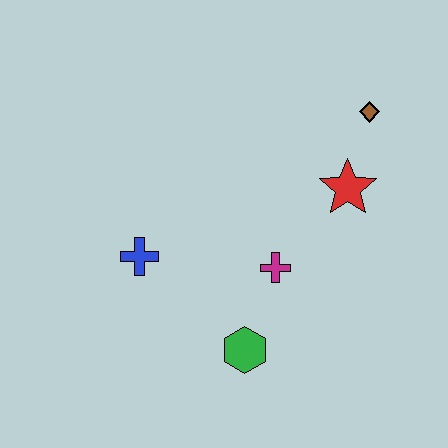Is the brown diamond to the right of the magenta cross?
Yes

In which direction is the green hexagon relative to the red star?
The green hexagon is below the red star.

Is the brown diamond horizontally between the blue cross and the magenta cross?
No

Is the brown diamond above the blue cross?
Yes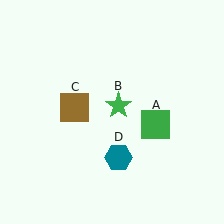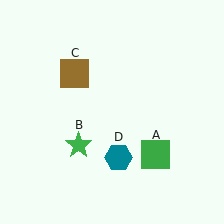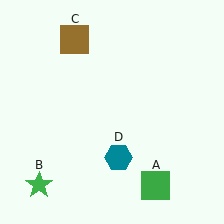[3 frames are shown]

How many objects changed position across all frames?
3 objects changed position: green square (object A), green star (object B), brown square (object C).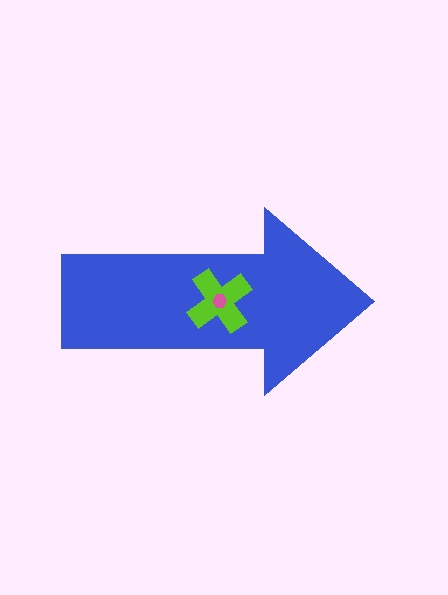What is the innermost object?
The pink hexagon.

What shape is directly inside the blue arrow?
The lime cross.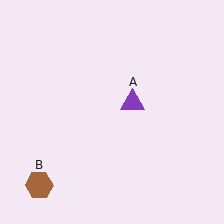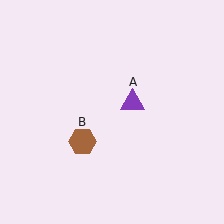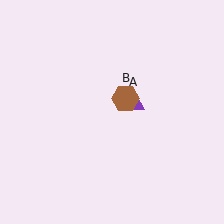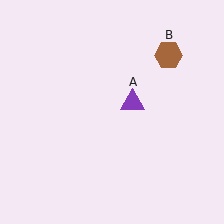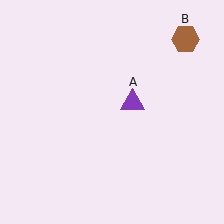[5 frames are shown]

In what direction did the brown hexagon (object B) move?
The brown hexagon (object B) moved up and to the right.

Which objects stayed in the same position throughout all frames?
Purple triangle (object A) remained stationary.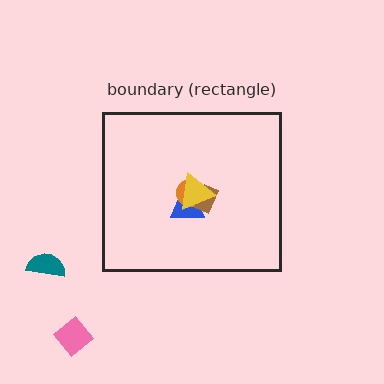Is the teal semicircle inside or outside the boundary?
Outside.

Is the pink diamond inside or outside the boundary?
Outside.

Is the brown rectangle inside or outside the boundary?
Inside.